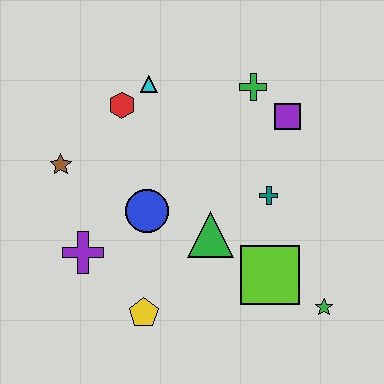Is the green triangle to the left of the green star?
Yes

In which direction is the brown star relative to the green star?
The brown star is to the left of the green star.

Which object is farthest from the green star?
The brown star is farthest from the green star.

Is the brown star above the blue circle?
Yes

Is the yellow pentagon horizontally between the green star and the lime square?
No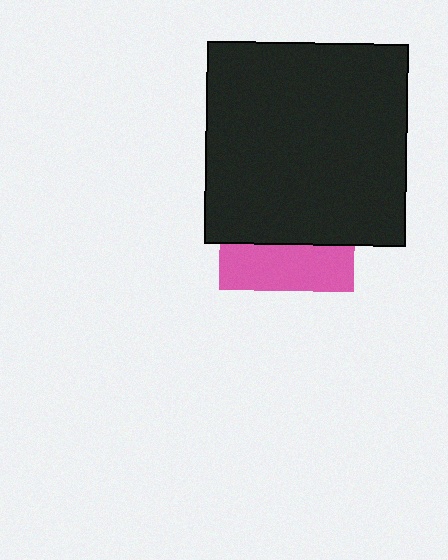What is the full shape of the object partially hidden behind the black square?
The partially hidden object is a pink square.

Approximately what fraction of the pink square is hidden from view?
Roughly 66% of the pink square is hidden behind the black square.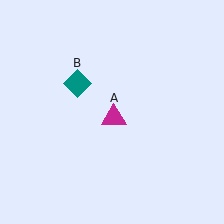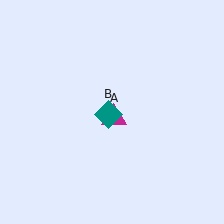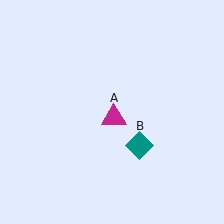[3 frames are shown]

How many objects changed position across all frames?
1 object changed position: teal diamond (object B).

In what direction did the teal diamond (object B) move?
The teal diamond (object B) moved down and to the right.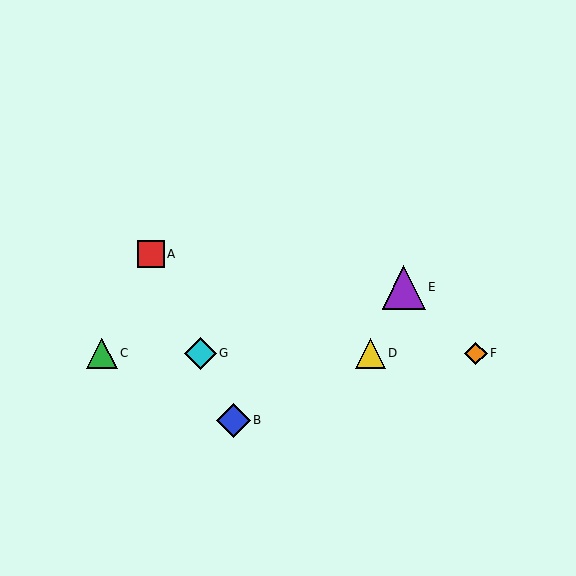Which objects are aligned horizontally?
Objects C, D, F, G are aligned horizontally.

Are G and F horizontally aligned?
Yes, both are at y≈353.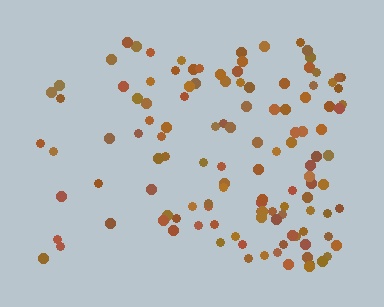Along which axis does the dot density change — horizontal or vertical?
Horizontal.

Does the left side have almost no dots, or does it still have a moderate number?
Still a moderate number, just noticeably fewer than the right.